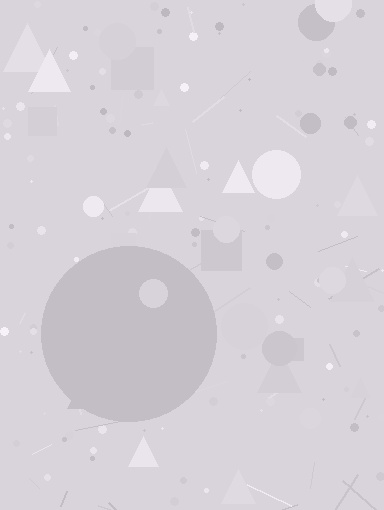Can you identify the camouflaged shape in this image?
The camouflaged shape is a circle.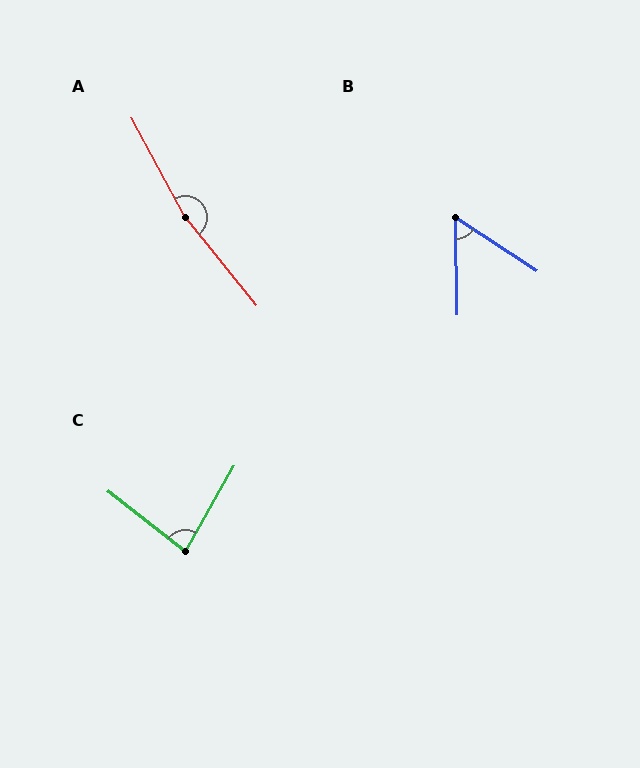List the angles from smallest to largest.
B (56°), C (81°), A (169°).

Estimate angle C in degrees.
Approximately 81 degrees.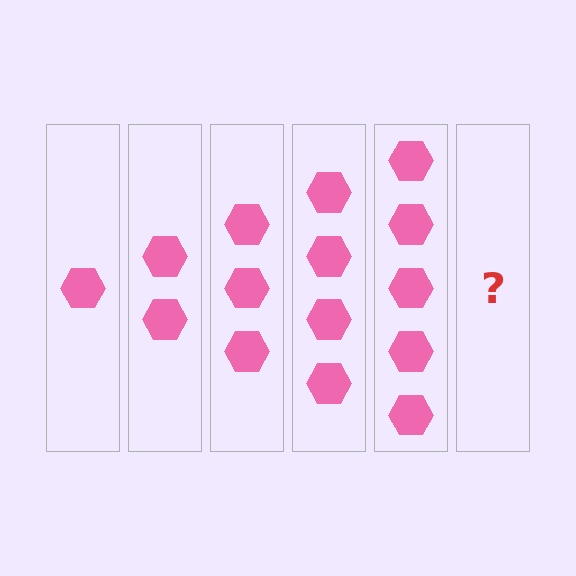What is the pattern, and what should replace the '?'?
The pattern is that each step adds one more hexagon. The '?' should be 6 hexagons.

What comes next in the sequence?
The next element should be 6 hexagons.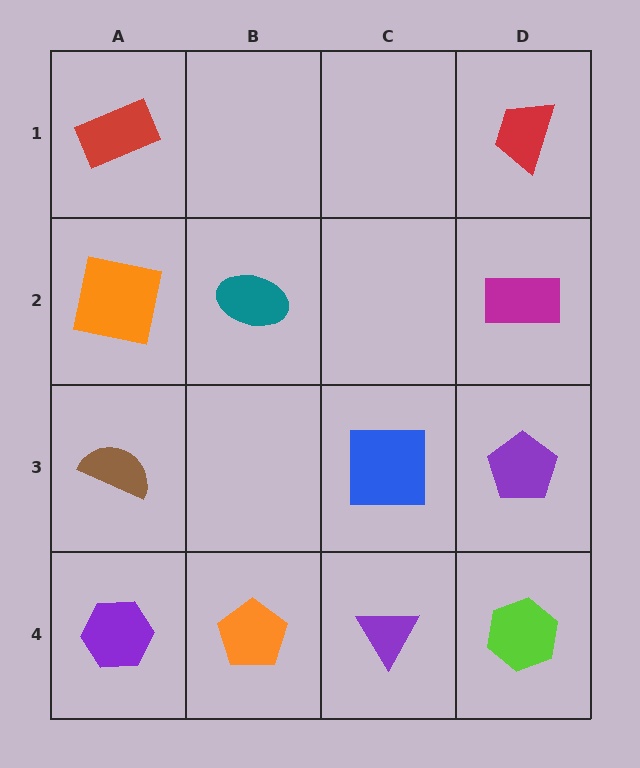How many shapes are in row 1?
2 shapes.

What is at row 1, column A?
A red rectangle.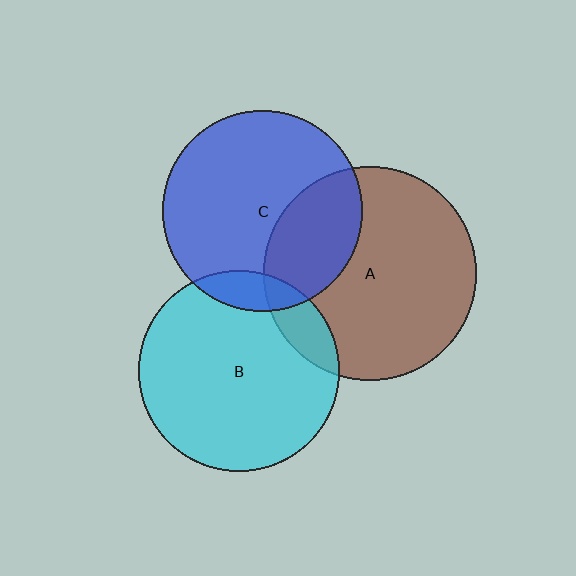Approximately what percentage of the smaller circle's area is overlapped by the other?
Approximately 30%.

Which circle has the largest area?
Circle A (brown).